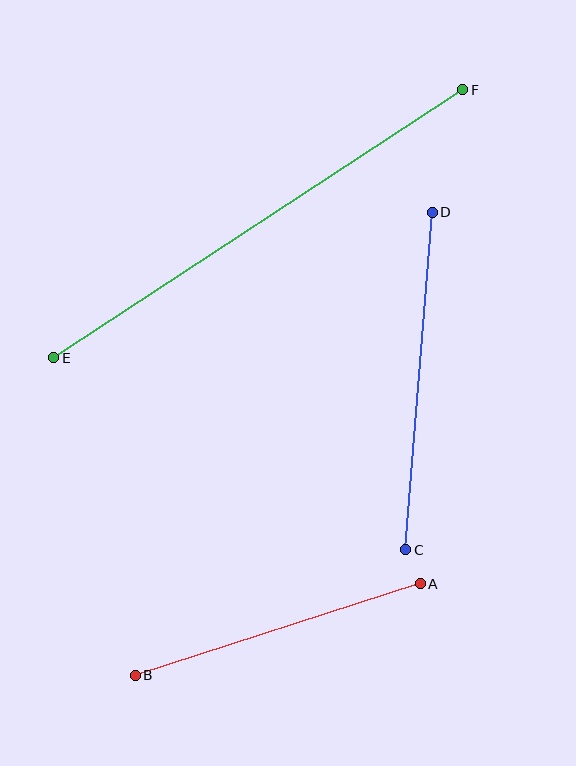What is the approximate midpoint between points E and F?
The midpoint is at approximately (258, 224) pixels.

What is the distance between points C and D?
The distance is approximately 339 pixels.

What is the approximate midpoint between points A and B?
The midpoint is at approximately (278, 630) pixels.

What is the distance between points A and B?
The distance is approximately 299 pixels.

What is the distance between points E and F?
The distance is approximately 489 pixels.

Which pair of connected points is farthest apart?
Points E and F are farthest apart.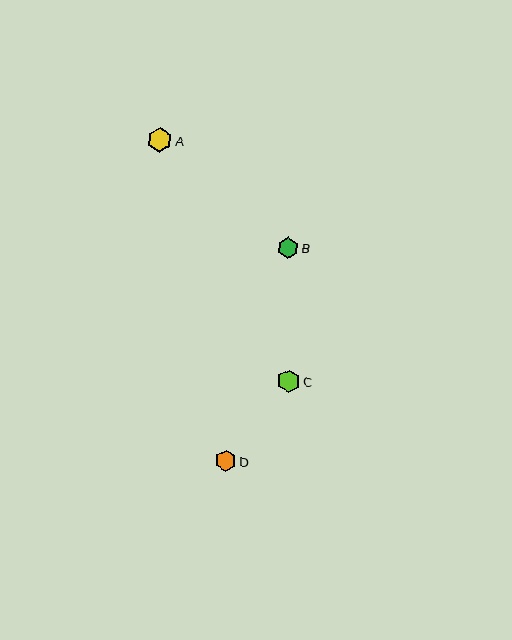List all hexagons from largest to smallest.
From largest to smallest: A, C, B, D.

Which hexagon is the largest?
Hexagon A is the largest with a size of approximately 25 pixels.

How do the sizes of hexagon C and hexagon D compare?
Hexagon C and hexagon D are approximately the same size.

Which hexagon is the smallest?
Hexagon D is the smallest with a size of approximately 21 pixels.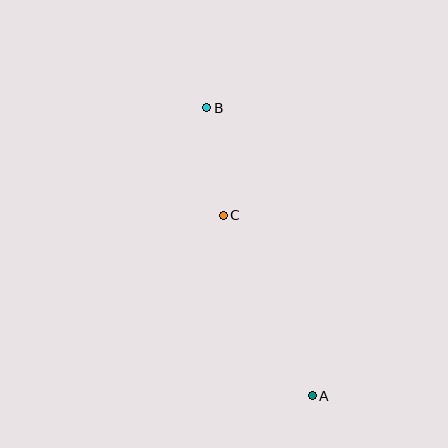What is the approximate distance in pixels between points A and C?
The distance between A and C is approximately 201 pixels.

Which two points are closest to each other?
Points B and C are closest to each other.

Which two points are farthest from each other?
Points A and B are farthest from each other.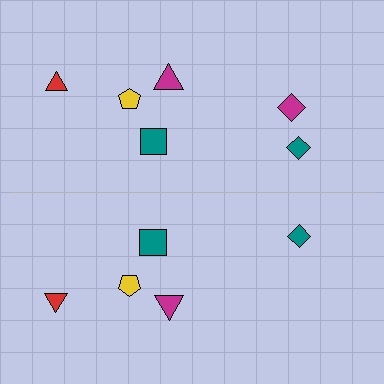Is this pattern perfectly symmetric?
No, the pattern is not perfectly symmetric. A magenta diamond is missing from the bottom side.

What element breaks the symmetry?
A magenta diamond is missing from the bottom side.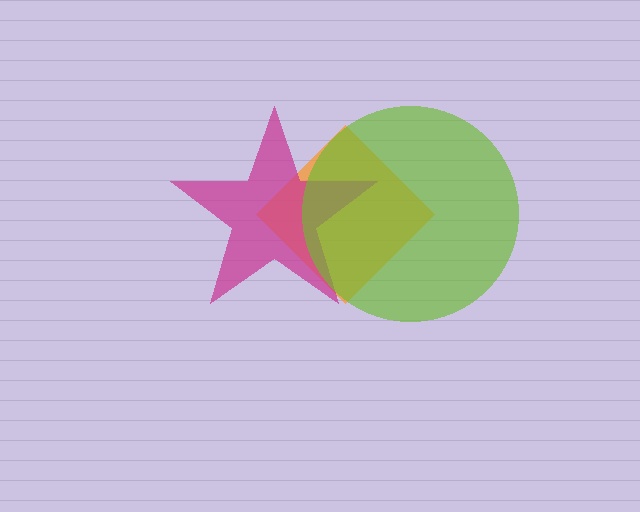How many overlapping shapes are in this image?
There are 3 overlapping shapes in the image.